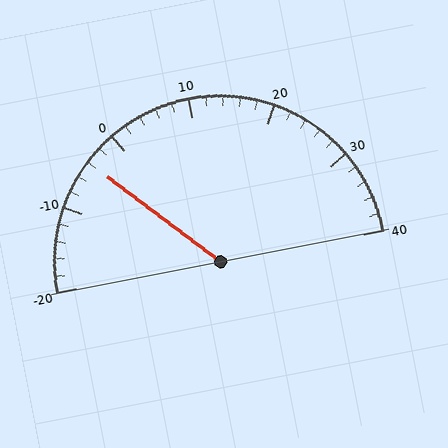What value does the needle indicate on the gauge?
The needle indicates approximately -4.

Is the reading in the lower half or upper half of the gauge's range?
The reading is in the lower half of the range (-20 to 40).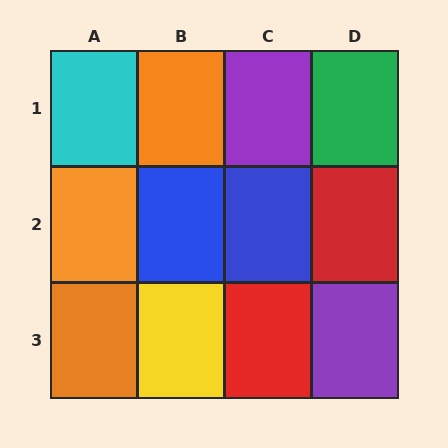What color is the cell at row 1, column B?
Orange.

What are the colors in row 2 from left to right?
Orange, blue, blue, red.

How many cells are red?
2 cells are red.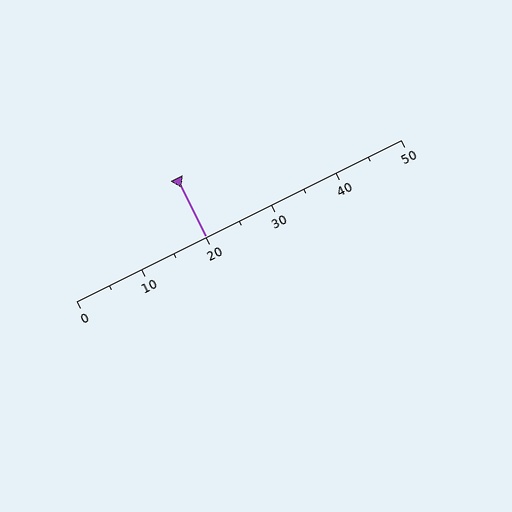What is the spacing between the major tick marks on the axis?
The major ticks are spaced 10 apart.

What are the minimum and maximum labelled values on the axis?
The axis runs from 0 to 50.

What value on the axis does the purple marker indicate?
The marker indicates approximately 20.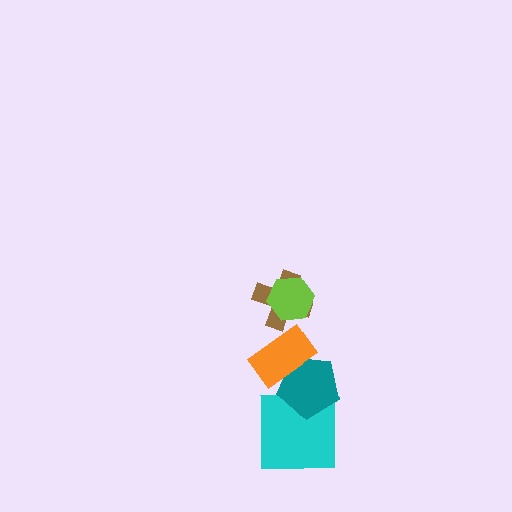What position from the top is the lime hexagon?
The lime hexagon is 1st from the top.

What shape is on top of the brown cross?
The lime hexagon is on top of the brown cross.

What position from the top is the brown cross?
The brown cross is 2nd from the top.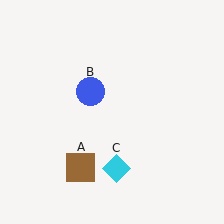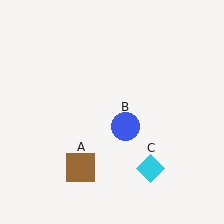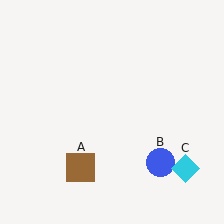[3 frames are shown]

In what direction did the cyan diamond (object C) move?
The cyan diamond (object C) moved right.